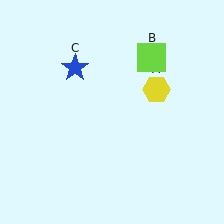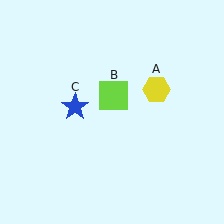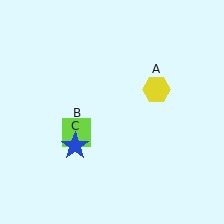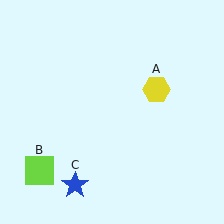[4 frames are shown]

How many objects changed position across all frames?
2 objects changed position: lime square (object B), blue star (object C).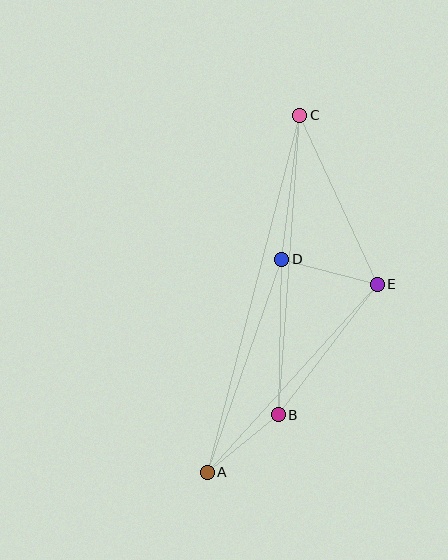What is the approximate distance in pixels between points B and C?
The distance between B and C is approximately 300 pixels.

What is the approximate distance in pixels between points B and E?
The distance between B and E is approximately 164 pixels.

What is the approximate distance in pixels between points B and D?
The distance between B and D is approximately 156 pixels.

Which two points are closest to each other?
Points A and B are closest to each other.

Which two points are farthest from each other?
Points A and C are farthest from each other.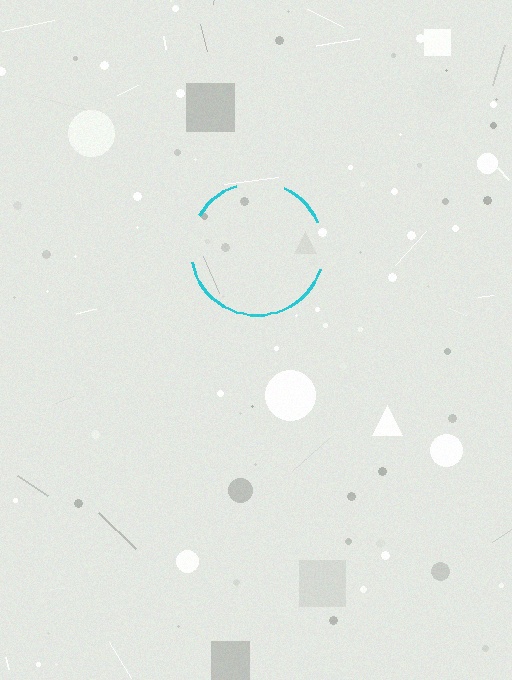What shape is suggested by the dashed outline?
The dashed outline suggests a circle.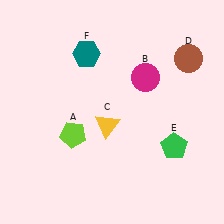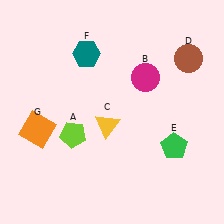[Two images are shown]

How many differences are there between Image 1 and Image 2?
There is 1 difference between the two images.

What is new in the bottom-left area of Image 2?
An orange square (G) was added in the bottom-left area of Image 2.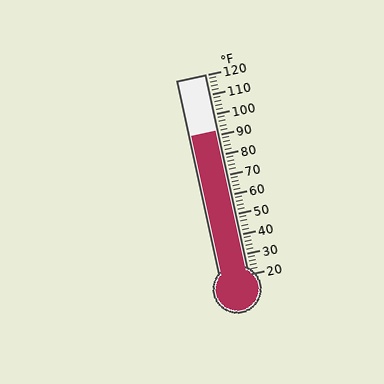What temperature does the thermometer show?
The thermometer shows approximately 92°F.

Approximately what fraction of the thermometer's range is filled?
The thermometer is filled to approximately 70% of its range.